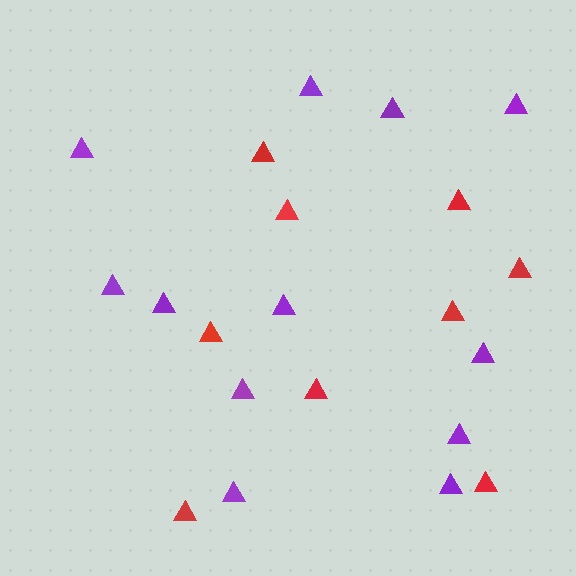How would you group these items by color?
There are 2 groups: one group of red triangles (9) and one group of purple triangles (12).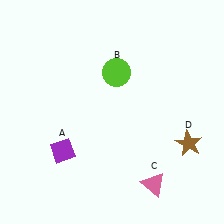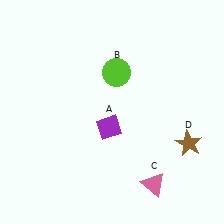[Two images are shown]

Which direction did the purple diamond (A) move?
The purple diamond (A) moved right.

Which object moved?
The purple diamond (A) moved right.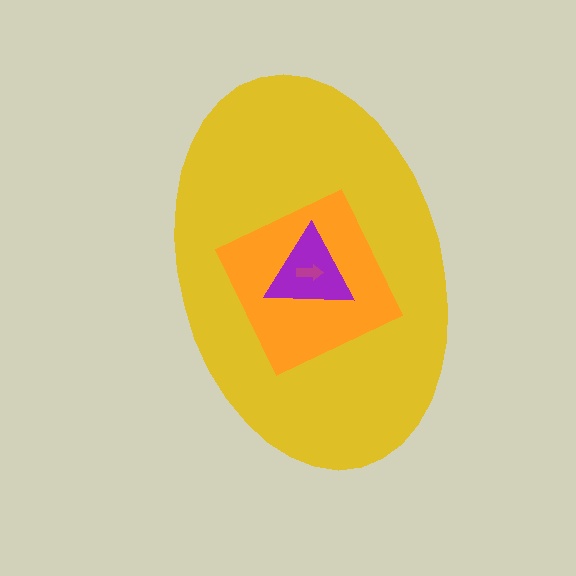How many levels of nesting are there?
4.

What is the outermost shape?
The yellow ellipse.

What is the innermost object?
The magenta arrow.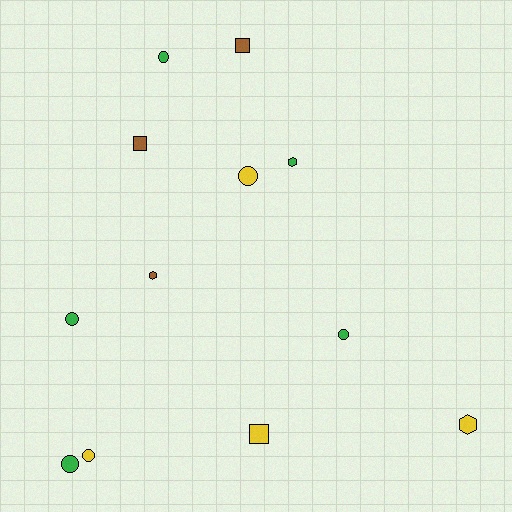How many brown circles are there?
There are no brown circles.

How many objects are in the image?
There are 12 objects.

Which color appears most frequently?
Green, with 5 objects.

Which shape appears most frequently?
Circle, with 6 objects.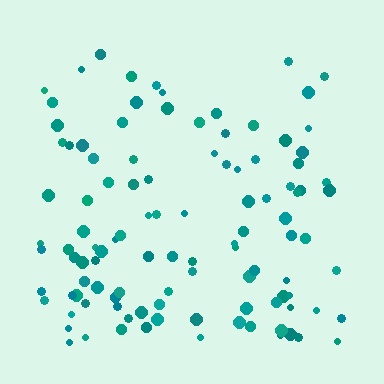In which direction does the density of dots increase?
From top to bottom, with the bottom side densest.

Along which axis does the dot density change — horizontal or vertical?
Vertical.